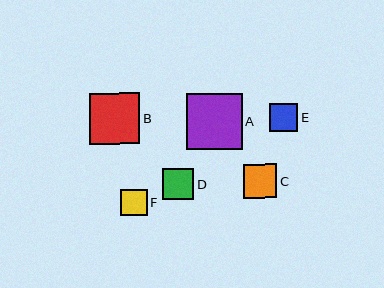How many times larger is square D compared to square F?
Square D is approximately 1.2 times the size of square F.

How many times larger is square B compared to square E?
Square B is approximately 1.8 times the size of square E.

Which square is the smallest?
Square F is the smallest with a size of approximately 27 pixels.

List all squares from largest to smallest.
From largest to smallest: A, B, C, D, E, F.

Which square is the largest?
Square A is the largest with a size of approximately 55 pixels.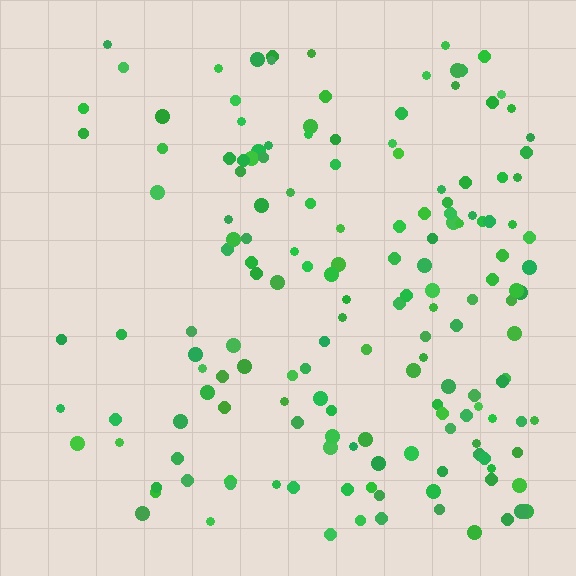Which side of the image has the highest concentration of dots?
The right.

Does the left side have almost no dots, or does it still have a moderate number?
Still a moderate number, just noticeably fewer than the right.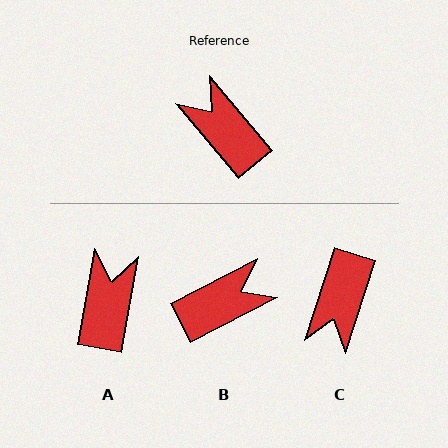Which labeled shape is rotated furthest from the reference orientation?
C, about 122 degrees away.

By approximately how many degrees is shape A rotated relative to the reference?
Approximately 50 degrees clockwise.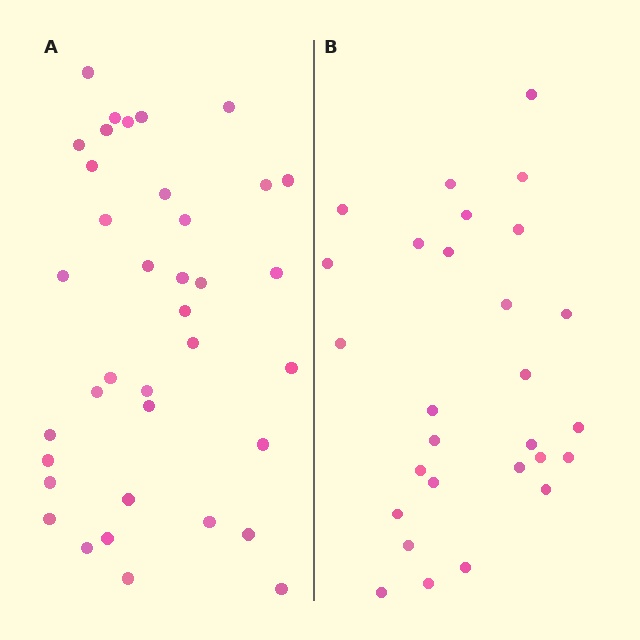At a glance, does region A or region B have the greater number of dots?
Region A (the left region) has more dots.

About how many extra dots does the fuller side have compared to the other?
Region A has roughly 8 or so more dots than region B.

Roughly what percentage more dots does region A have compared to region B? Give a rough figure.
About 30% more.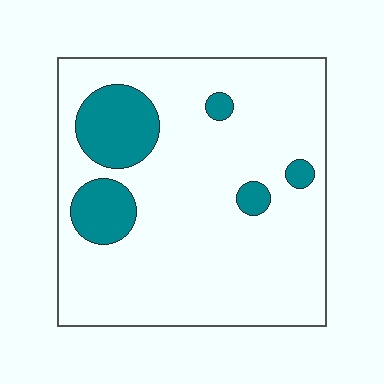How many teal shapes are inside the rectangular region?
5.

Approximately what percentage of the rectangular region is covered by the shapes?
Approximately 15%.